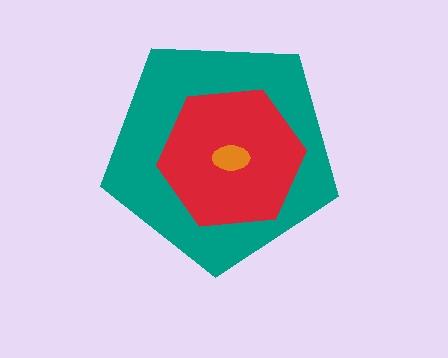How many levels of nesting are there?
3.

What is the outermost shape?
The teal pentagon.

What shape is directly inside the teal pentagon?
The red hexagon.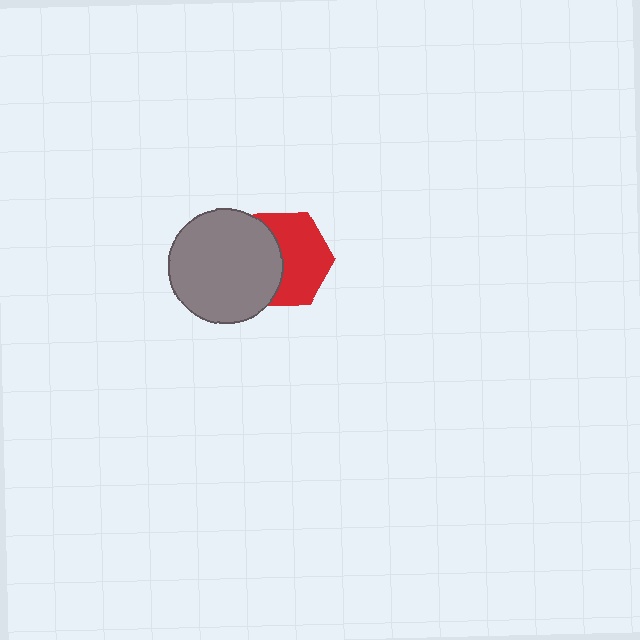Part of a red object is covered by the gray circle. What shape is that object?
It is a hexagon.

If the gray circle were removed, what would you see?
You would see the complete red hexagon.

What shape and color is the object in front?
The object in front is a gray circle.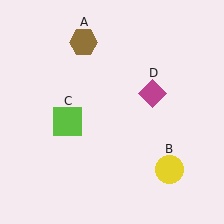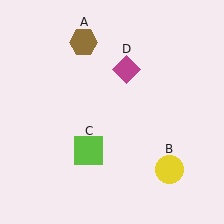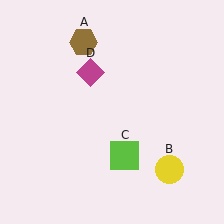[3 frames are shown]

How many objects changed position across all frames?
2 objects changed position: lime square (object C), magenta diamond (object D).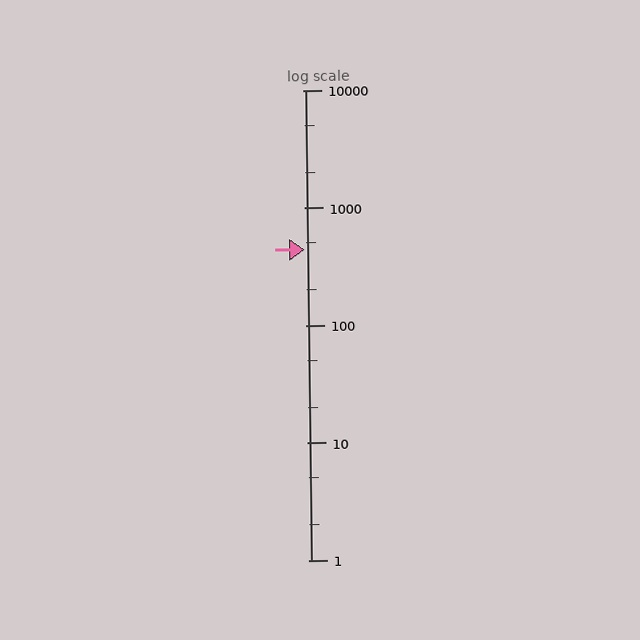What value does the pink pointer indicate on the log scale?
The pointer indicates approximately 440.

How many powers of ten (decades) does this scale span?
The scale spans 4 decades, from 1 to 10000.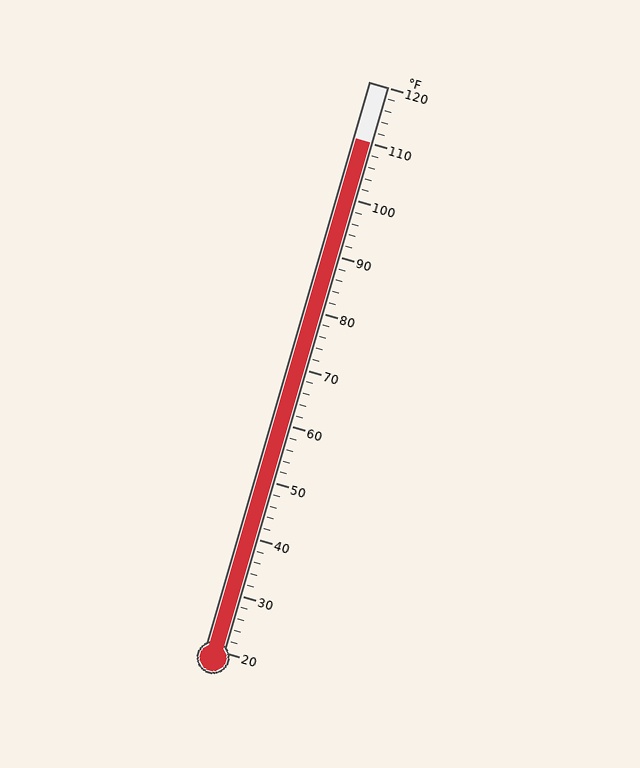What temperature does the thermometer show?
The thermometer shows approximately 110°F.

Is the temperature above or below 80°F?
The temperature is above 80°F.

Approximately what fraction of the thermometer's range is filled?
The thermometer is filled to approximately 90% of its range.